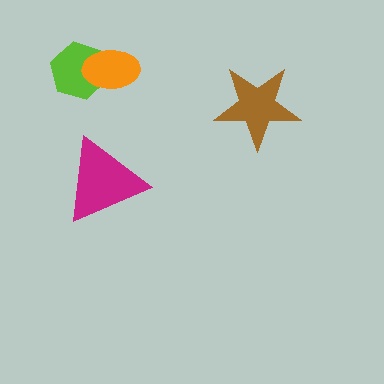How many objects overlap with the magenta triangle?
0 objects overlap with the magenta triangle.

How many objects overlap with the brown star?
0 objects overlap with the brown star.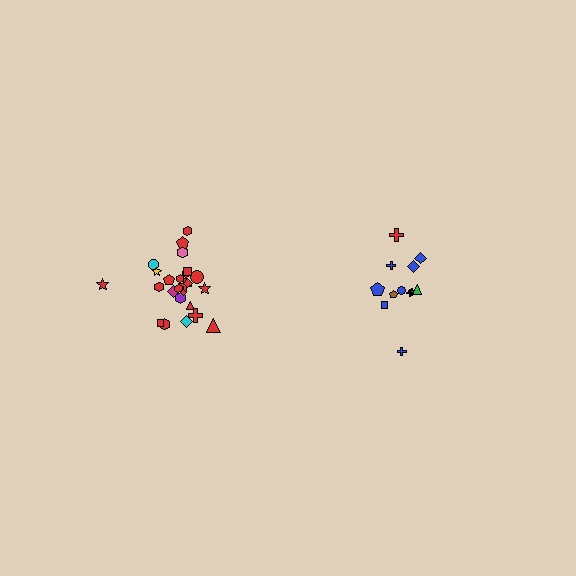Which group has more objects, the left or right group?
The left group.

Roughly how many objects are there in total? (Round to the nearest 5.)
Roughly 35 objects in total.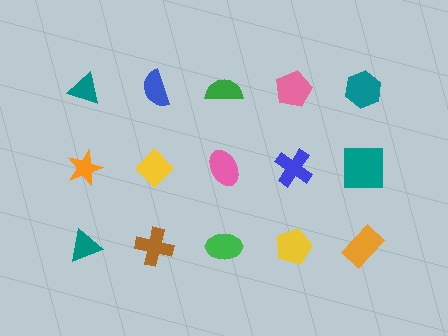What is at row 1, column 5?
A teal hexagon.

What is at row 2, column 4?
A blue cross.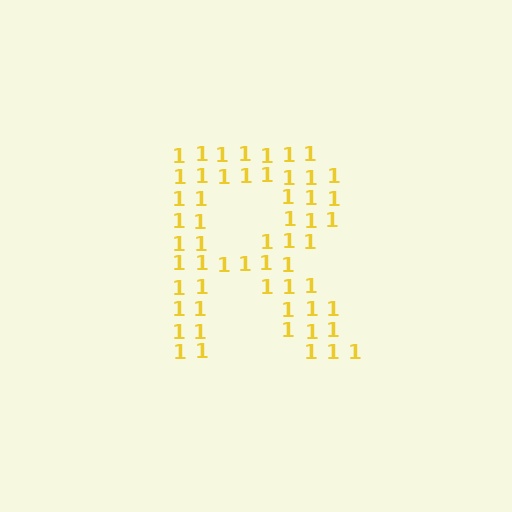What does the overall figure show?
The overall figure shows the letter R.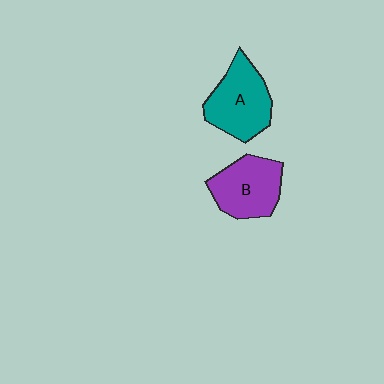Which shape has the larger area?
Shape A (teal).